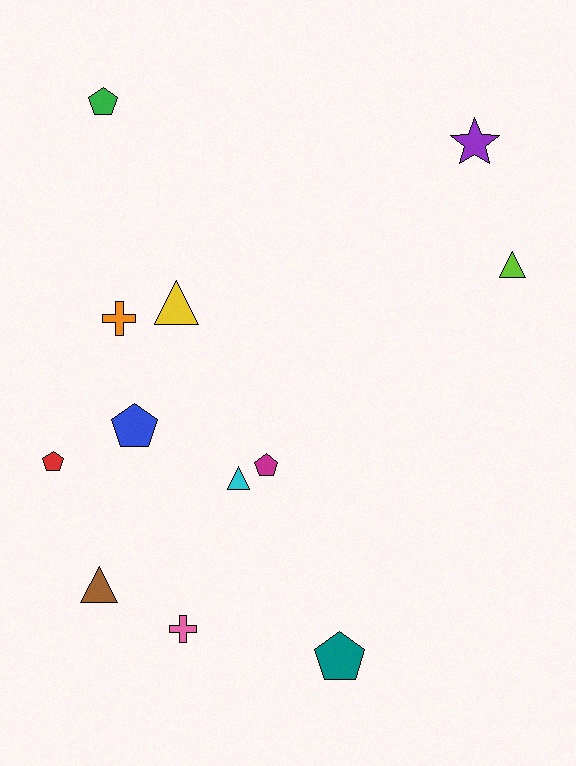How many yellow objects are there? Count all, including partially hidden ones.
There is 1 yellow object.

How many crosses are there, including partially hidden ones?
There are 2 crosses.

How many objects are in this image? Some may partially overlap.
There are 12 objects.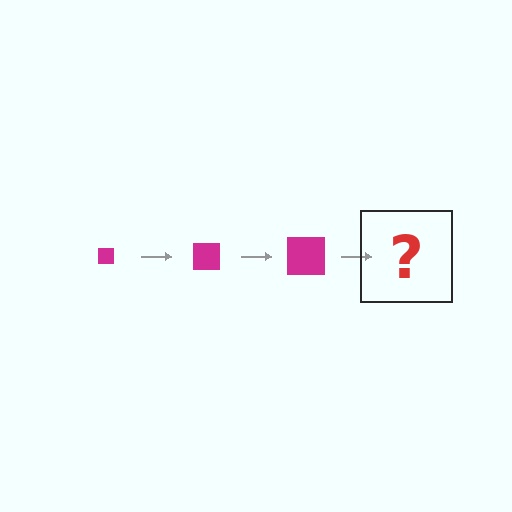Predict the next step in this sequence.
The next step is a magenta square, larger than the previous one.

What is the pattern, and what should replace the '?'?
The pattern is that the square gets progressively larger each step. The '?' should be a magenta square, larger than the previous one.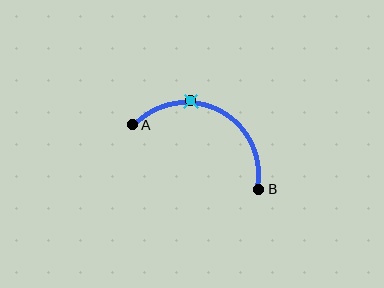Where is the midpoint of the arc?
The arc midpoint is the point on the curve farthest from the straight line joining A and B. It sits above that line.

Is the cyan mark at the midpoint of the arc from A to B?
No. The cyan mark lies on the arc but is closer to endpoint A. The arc midpoint would be at the point on the curve equidistant along the arc from both A and B.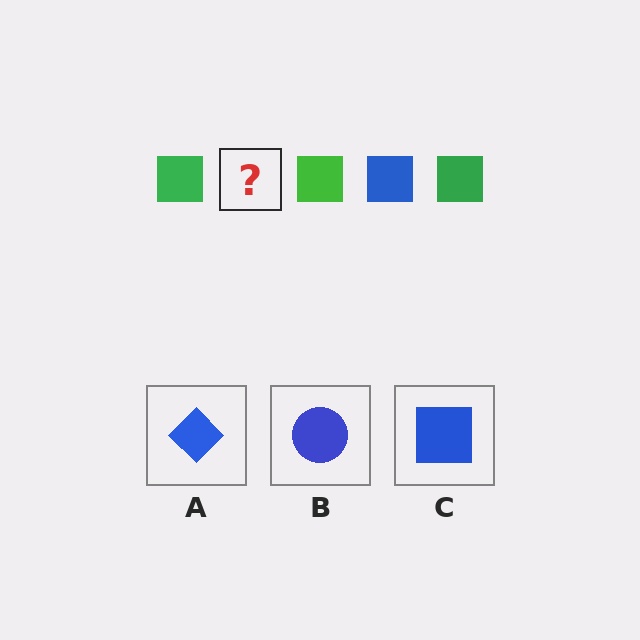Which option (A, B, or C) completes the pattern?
C.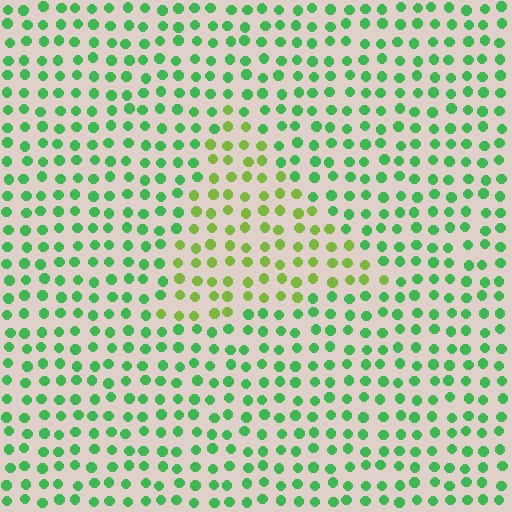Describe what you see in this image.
The image is filled with small green elements in a uniform arrangement. A triangle-shaped region is visible where the elements are tinted to a slightly different hue, forming a subtle color boundary.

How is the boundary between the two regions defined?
The boundary is defined purely by a slight shift in hue (about 41 degrees). Spacing, size, and orientation are identical on both sides.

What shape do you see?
I see a triangle.